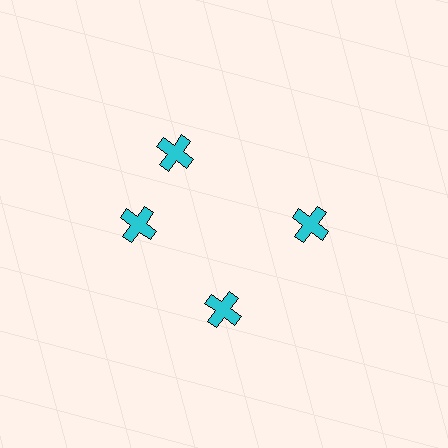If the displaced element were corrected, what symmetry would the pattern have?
It would have 4-fold rotational symmetry — the pattern would map onto itself every 90 degrees.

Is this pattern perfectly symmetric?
No. The 4 cyan crosses are arranged in a ring, but one element near the 12 o'clock position is rotated out of alignment along the ring, breaking the 4-fold rotational symmetry.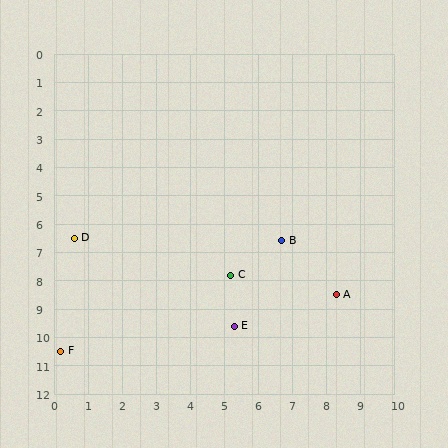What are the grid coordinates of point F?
Point F is at approximately (0.2, 10.5).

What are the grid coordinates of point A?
Point A is at approximately (8.3, 8.5).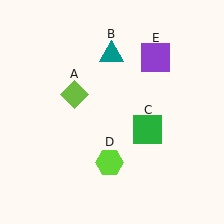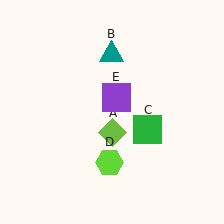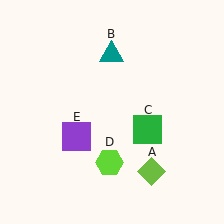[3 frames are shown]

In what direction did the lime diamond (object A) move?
The lime diamond (object A) moved down and to the right.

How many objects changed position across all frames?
2 objects changed position: lime diamond (object A), purple square (object E).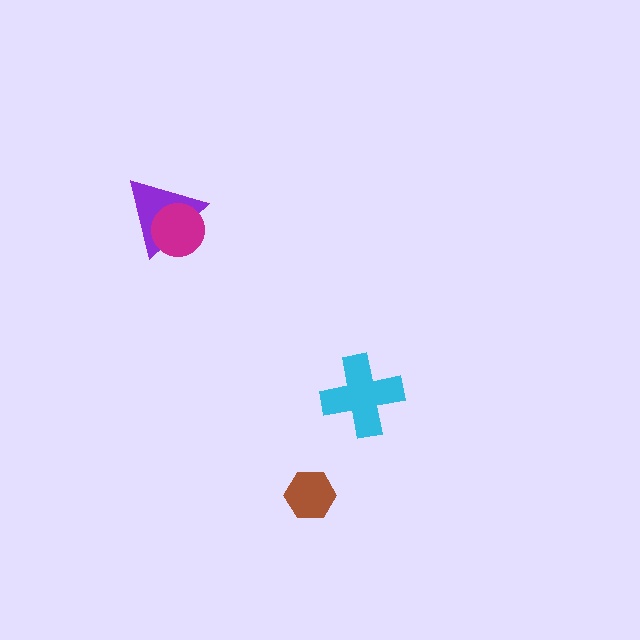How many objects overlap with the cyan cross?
0 objects overlap with the cyan cross.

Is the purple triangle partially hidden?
Yes, it is partially covered by another shape.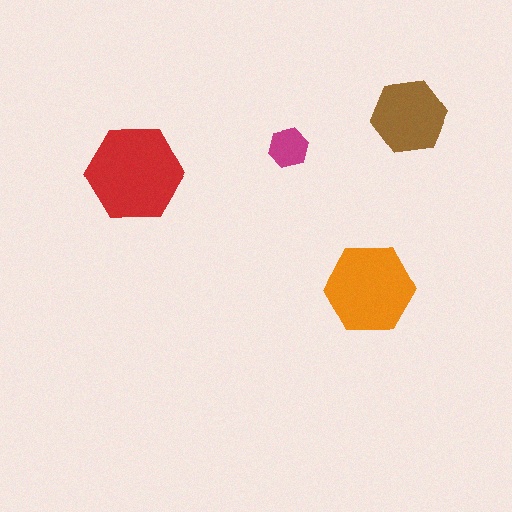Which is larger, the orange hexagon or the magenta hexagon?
The orange one.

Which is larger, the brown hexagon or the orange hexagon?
The orange one.